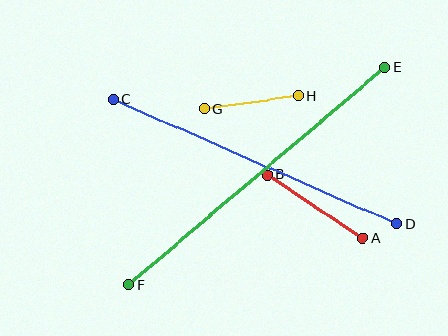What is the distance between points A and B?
The distance is approximately 114 pixels.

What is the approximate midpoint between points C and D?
The midpoint is at approximately (255, 162) pixels.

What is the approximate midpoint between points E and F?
The midpoint is at approximately (257, 176) pixels.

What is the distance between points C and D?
The distance is approximately 309 pixels.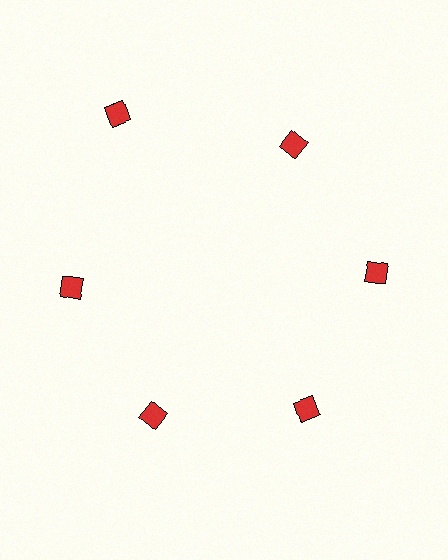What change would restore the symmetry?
The symmetry would be restored by moving it inward, back onto the ring so that all 6 diamonds sit at equal angles and equal distance from the center.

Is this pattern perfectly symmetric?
No. The 6 red diamonds are arranged in a ring, but one element near the 11 o'clock position is pushed outward from the center, breaking the 6-fold rotational symmetry.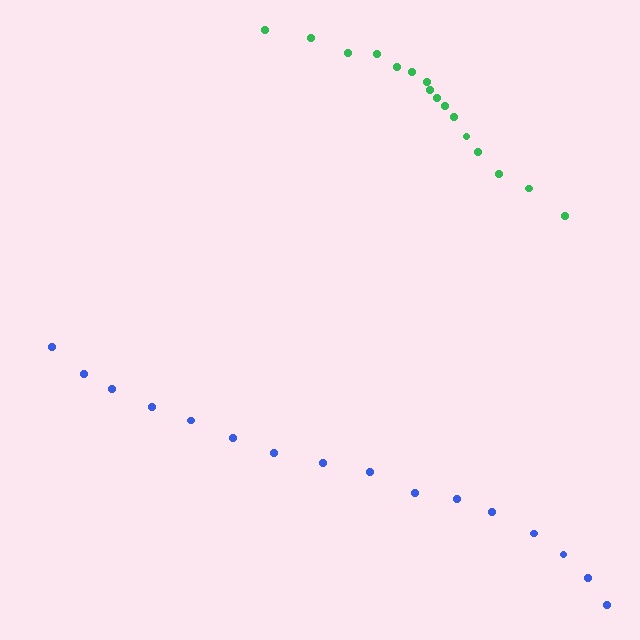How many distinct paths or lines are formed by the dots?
There are 2 distinct paths.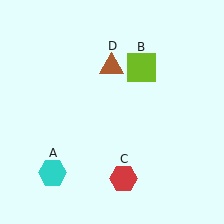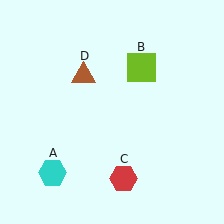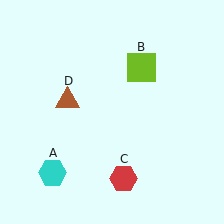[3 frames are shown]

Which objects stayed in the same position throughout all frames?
Cyan hexagon (object A) and lime square (object B) and red hexagon (object C) remained stationary.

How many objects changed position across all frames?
1 object changed position: brown triangle (object D).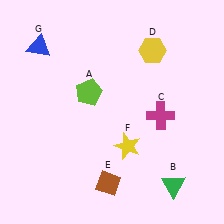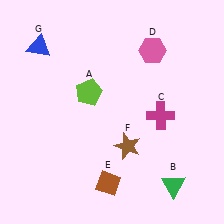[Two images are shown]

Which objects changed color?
D changed from yellow to pink. F changed from yellow to brown.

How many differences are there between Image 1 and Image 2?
There are 2 differences between the two images.